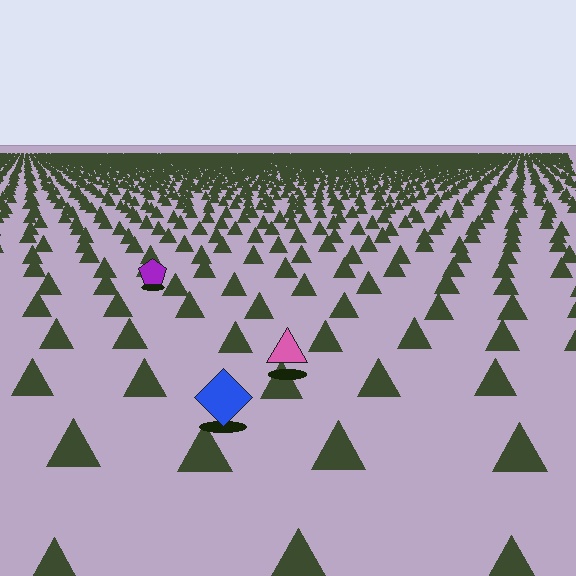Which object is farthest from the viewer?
The purple pentagon is farthest from the viewer. It appears smaller and the ground texture around it is denser.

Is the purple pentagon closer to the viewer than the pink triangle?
No. The pink triangle is closer — you can tell from the texture gradient: the ground texture is coarser near it.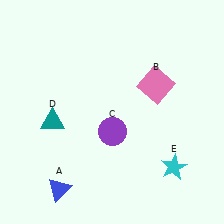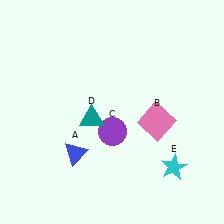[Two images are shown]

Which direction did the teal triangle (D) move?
The teal triangle (D) moved right.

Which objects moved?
The objects that moved are: the blue triangle (A), the pink square (B), the teal triangle (D).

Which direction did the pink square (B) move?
The pink square (B) moved down.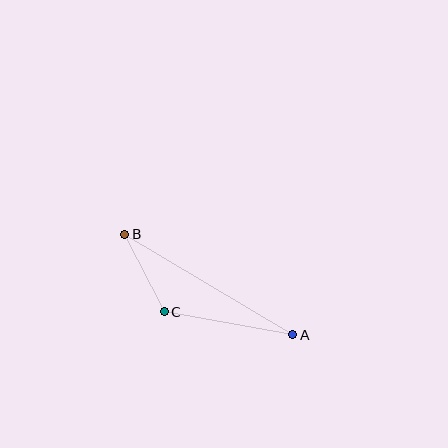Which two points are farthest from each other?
Points A and B are farthest from each other.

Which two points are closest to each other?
Points B and C are closest to each other.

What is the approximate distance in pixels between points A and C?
The distance between A and C is approximately 131 pixels.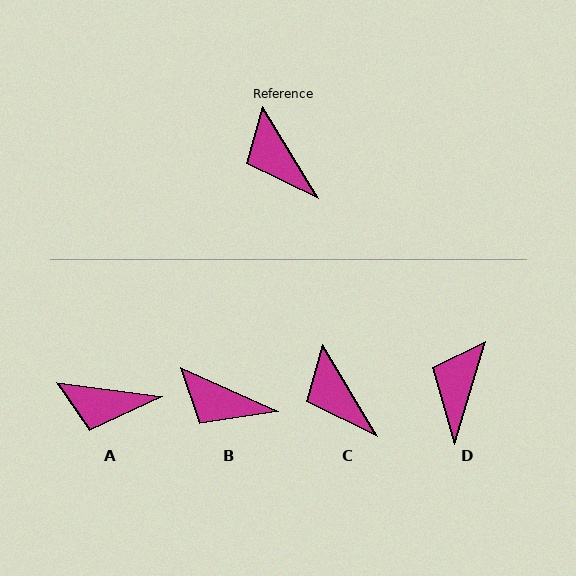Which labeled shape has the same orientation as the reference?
C.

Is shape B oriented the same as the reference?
No, it is off by about 35 degrees.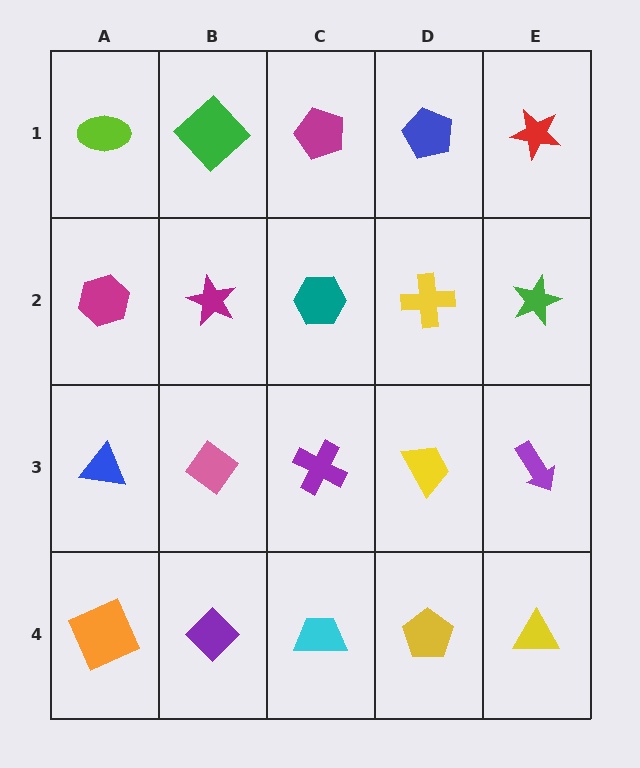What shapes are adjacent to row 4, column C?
A purple cross (row 3, column C), a purple diamond (row 4, column B), a yellow pentagon (row 4, column D).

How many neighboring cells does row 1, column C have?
3.